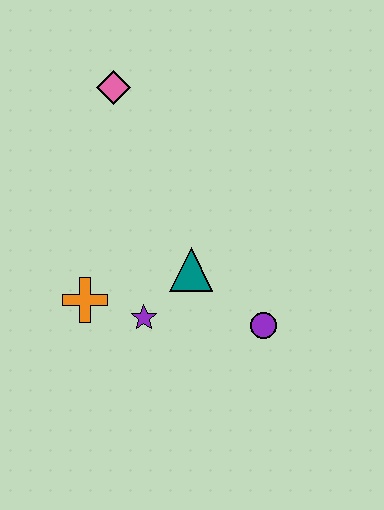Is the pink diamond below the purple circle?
No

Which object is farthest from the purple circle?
The pink diamond is farthest from the purple circle.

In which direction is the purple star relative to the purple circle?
The purple star is to the left of the purple circle.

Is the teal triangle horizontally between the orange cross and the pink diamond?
No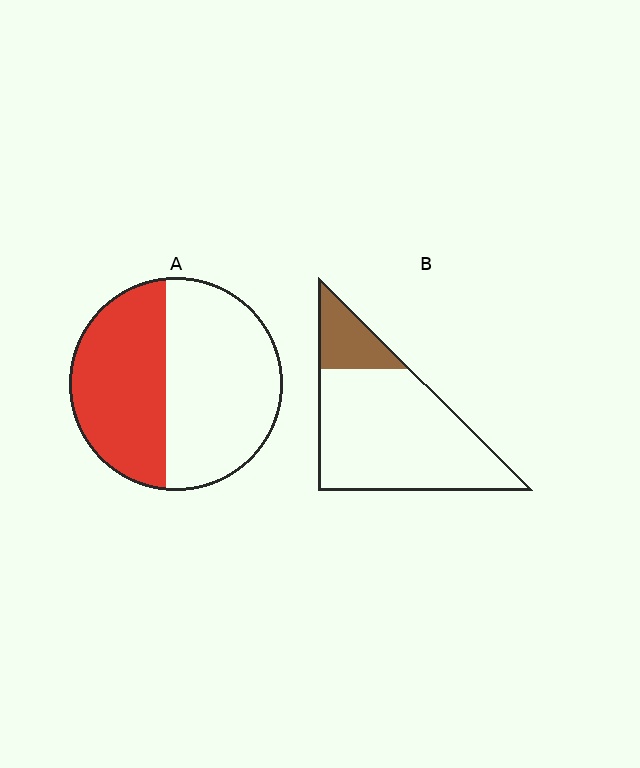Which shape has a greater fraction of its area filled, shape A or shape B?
Shape A.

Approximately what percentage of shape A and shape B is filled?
A is approximately 45% and B is approximately 20%.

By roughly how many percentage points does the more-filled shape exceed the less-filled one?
By roughly 25 percentage points (A over B).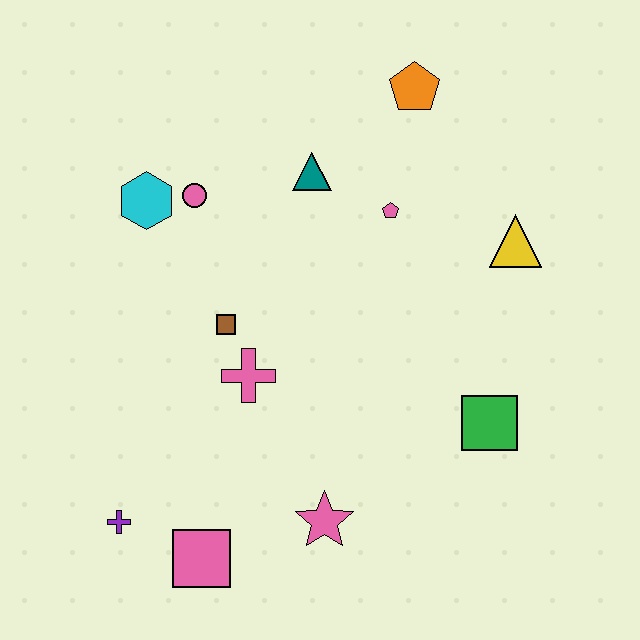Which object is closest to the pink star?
The pink square is closest to the pink star.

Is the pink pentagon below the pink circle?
Yes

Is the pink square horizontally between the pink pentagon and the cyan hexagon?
Yes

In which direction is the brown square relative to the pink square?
The brown square is above the pink square.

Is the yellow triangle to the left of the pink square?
No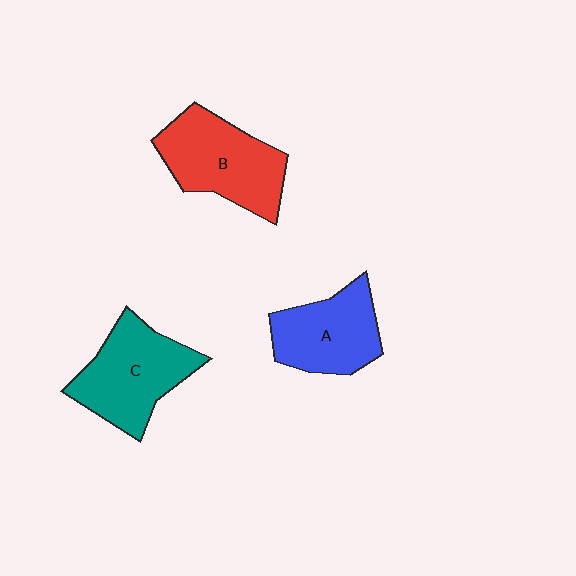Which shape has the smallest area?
Shape A (blue).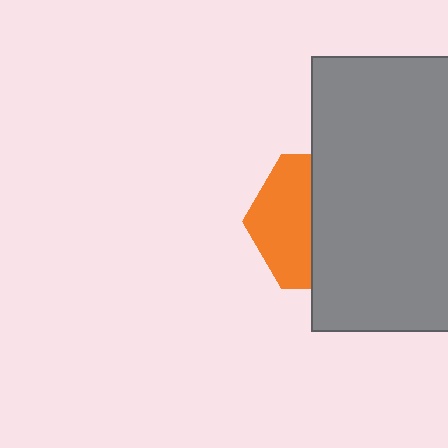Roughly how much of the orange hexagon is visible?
A small part of it is visible (roughly 42%).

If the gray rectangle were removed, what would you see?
You would see the complete orange hexagon.